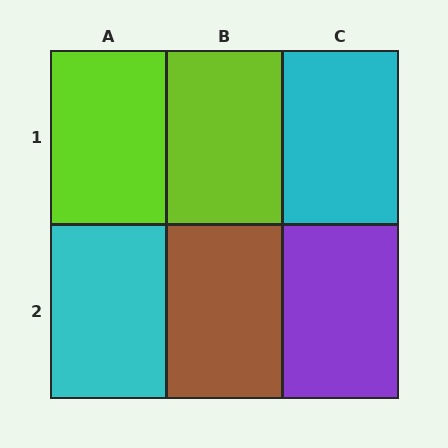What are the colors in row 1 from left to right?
Lime, lime, cyan.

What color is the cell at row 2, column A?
Cyan.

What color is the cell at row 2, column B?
Brown.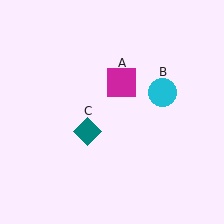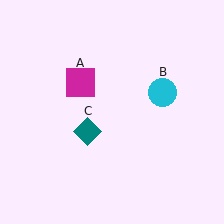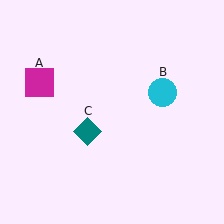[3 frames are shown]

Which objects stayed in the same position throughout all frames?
Cyan circle (object B) and teal diamond (object C) remained stationary.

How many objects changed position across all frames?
1 object changed position: magenta square (object A).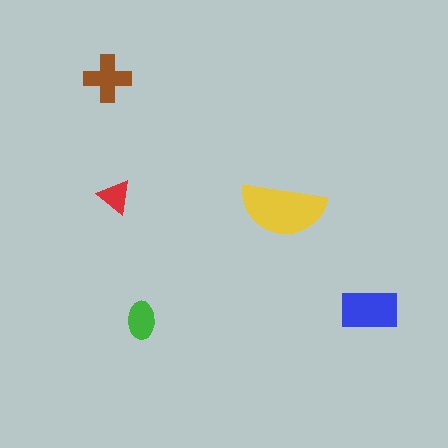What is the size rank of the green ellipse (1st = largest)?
4th.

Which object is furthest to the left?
The brown cross is leftmost.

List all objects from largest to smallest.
The yellow semicircle, the blue rectangle, the brown cross, the green ellipse, the red triangle.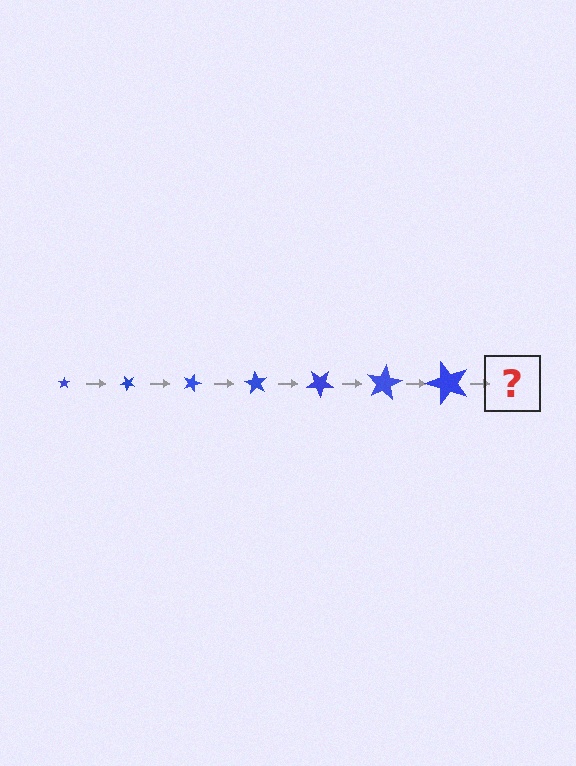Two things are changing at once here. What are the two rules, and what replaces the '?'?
The two rules are that the star grows larger each step and it rotates 45 degrees each step. The '?' should be a star, larger than the previous one and rotated 315 degrees from the start.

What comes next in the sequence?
The next element should be a star, larger than the previous one and rotated 315 degrees from the start.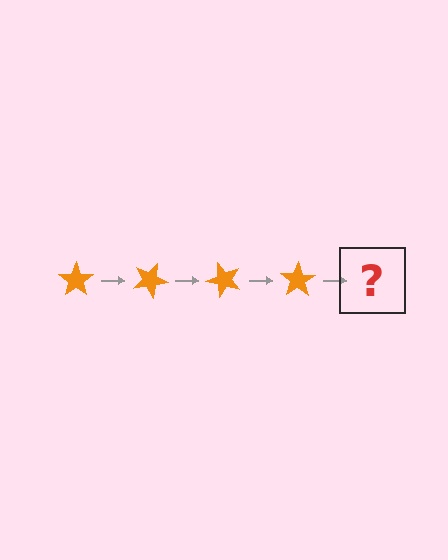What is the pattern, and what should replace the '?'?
The pattern is that the star rotates 25 degrees each step. The '?' should be an orange star rotated 100 degrees.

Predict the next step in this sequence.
The next step is an orange star rotated 100 degrees.